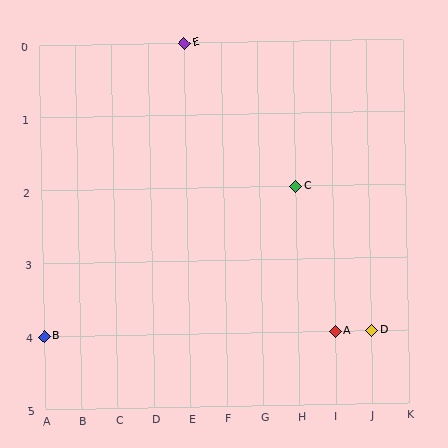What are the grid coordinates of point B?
Point B is at grid coordinates (A, 4).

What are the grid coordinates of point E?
Point E is at grid coordinates (E, 0).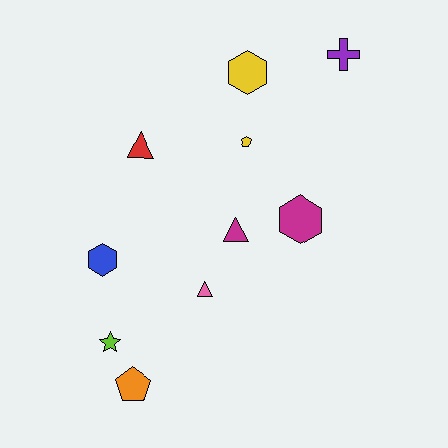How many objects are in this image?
There are 10 objects.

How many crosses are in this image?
There is 1 cross.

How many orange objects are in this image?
There is 1 orange object.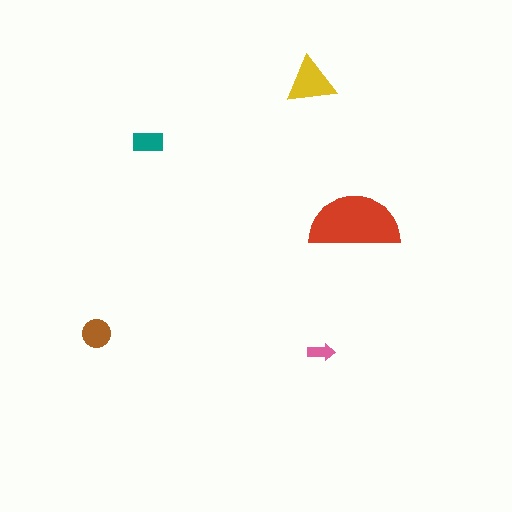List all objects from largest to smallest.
The red semicircle, the yellow triangle, the brown circle, the teal rectangle, the pink arrow.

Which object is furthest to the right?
The red semicircle is rightmost.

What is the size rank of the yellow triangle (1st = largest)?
2nd.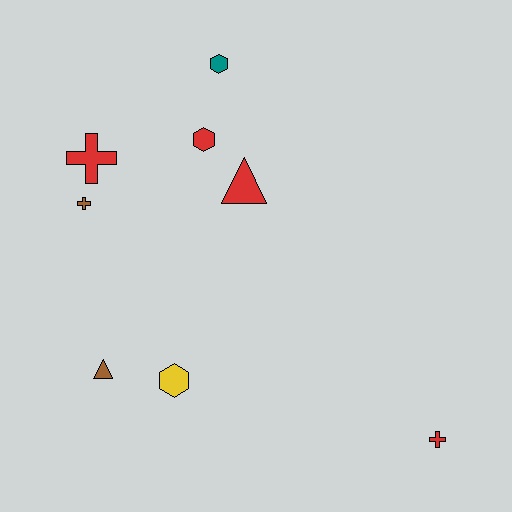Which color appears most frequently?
Red, with 4 objects.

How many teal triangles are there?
There are no teal triangles.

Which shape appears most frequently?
Hexagon, with 3 objects.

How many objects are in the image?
There are 8 objects.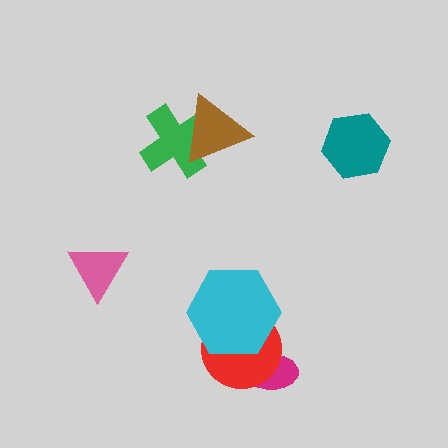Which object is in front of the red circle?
The cyan hexagon is in front of the red circle.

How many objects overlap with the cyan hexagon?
1 object overlaps with the cyan hexagon.